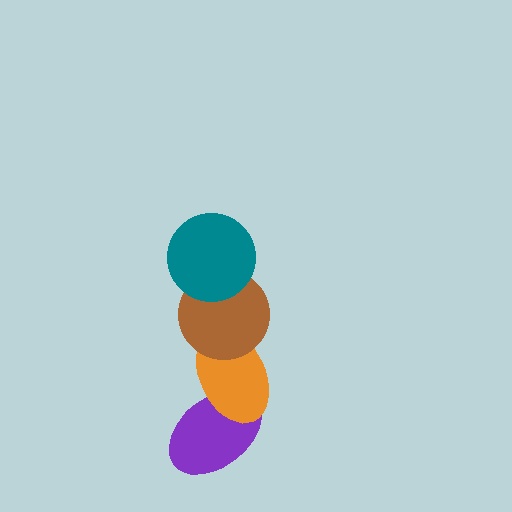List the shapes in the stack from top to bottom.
From top to bottom: the teal circle, the brown circle, the orange ellipse, the purple ellipse.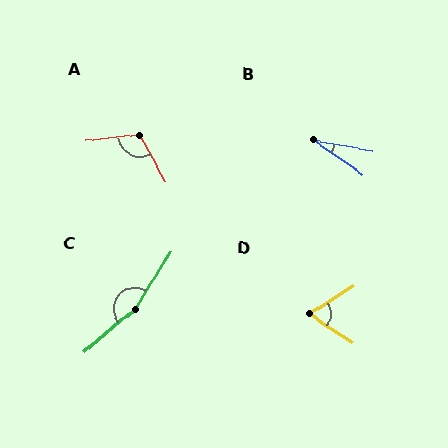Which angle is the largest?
C, at approximately 162 degrees.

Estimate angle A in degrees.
Approximately 112 degrees.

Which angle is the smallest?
B, at approximately 25 degrees.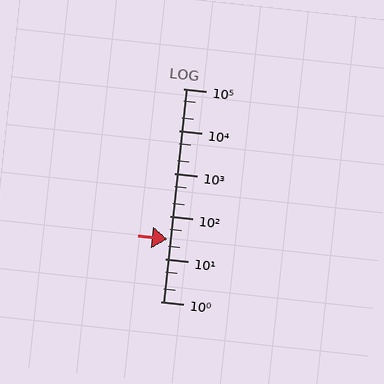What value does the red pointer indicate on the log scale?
The pointer indicates approximately 29.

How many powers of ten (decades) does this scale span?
The scale spans 5 decades, from 1 to 100000.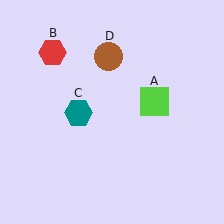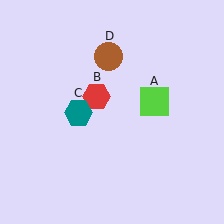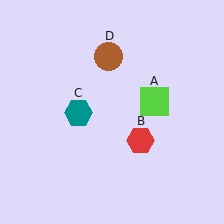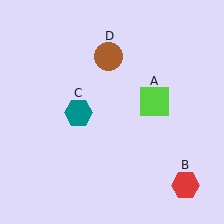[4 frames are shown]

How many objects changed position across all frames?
1 object changed position: red hexagon (object B).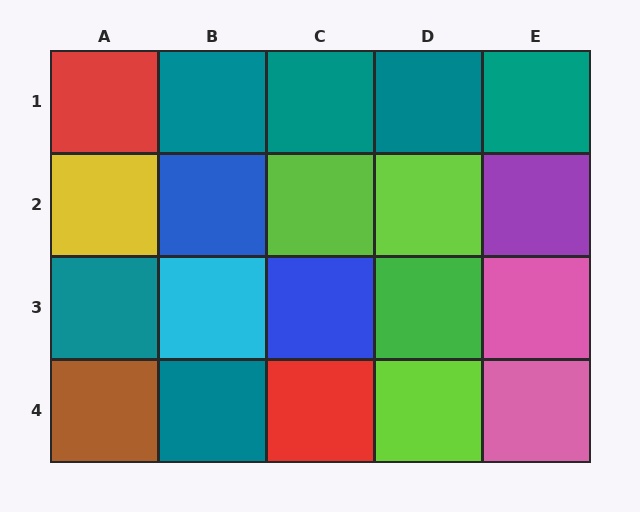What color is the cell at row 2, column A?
Yellow.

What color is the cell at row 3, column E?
Pink.